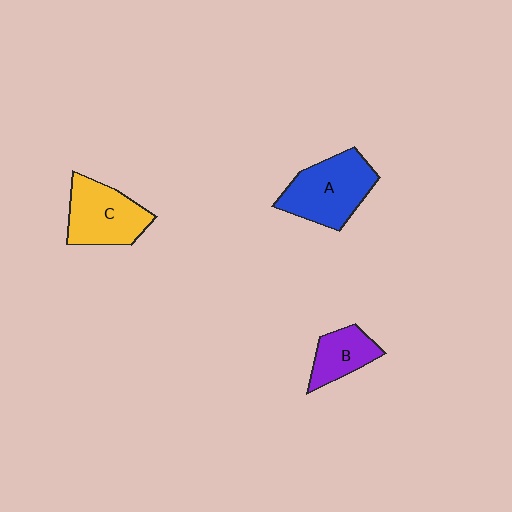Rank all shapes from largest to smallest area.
From largest to smallest: A (blue), C (yellow), B (purple).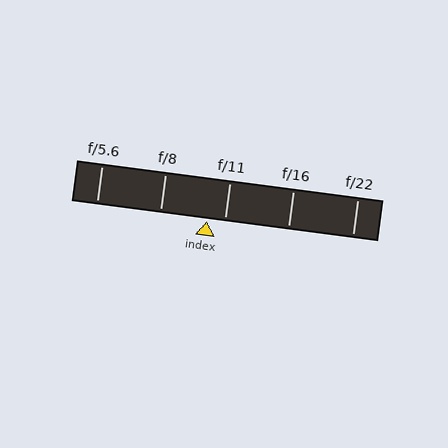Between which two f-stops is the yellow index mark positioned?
The index mark is between f/8 and f/11.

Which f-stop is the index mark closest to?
The index mark is closest to f/11.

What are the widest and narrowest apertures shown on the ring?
The widest aperture shown is f/5.6 and the narrowest is f/22.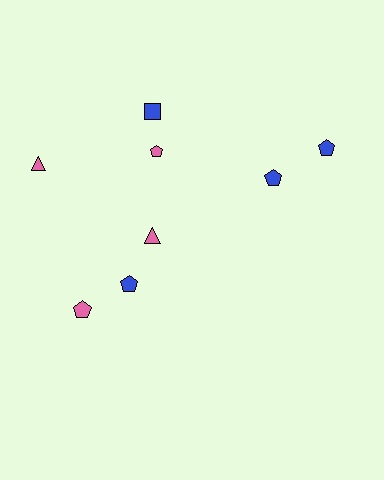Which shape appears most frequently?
Pentagon, with 5 objects.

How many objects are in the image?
There are 8 objects.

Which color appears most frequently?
Blue, with 4 objects.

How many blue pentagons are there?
There are 3 blue pentagons.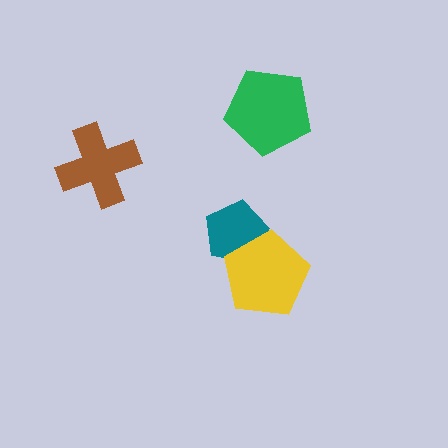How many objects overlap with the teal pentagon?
1 object overlaps with the teal pentagon.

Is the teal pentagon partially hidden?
Yes, it is partially covered by another shape.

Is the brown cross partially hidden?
No, no other shape covers it.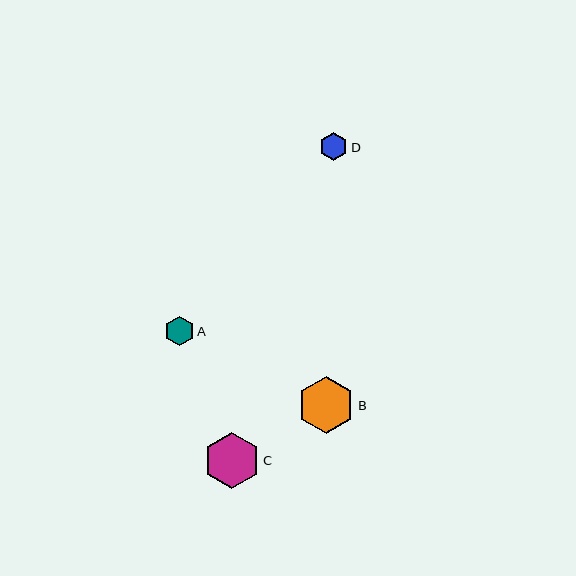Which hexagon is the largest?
Hexagon B is the largest with a size of approximately 56 pixels.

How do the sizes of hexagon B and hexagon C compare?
Hexagon B and hexagon C are approximately the same size.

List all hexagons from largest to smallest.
From largest to smallest: B, C, A, D.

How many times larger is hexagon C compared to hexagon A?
Hexagon C is approximately 1.9 times the size of hexagon A.